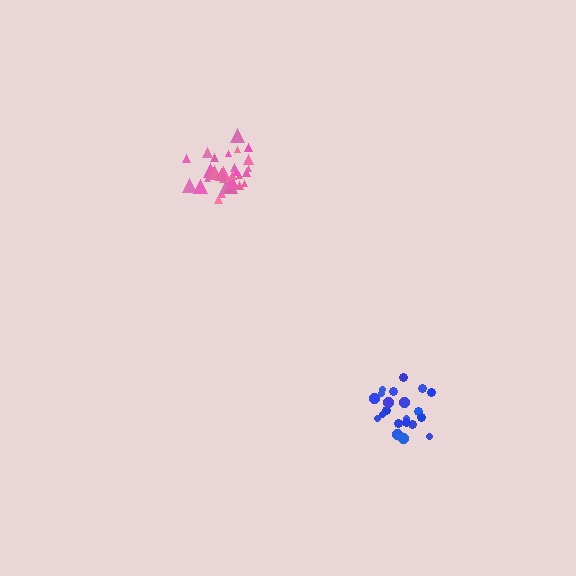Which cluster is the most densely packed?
Pink.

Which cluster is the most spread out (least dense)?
Blue.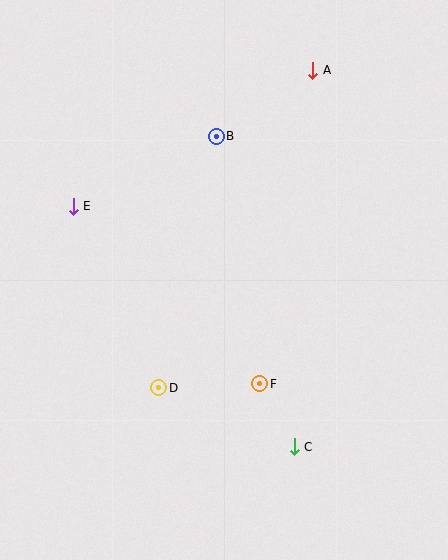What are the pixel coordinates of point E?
Point E is at (73, 206).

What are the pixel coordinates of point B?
Point B is at (216, 136).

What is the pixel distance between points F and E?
The distance between F and E is 258 pixels.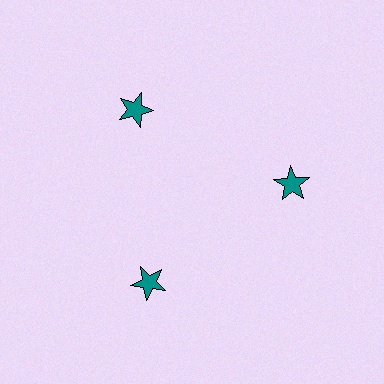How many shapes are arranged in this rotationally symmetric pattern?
There are 3 shapes, arranged in 3 groups of 1.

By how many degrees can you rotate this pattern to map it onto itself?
The pattern maps onto itself every 120 degrees of rotation.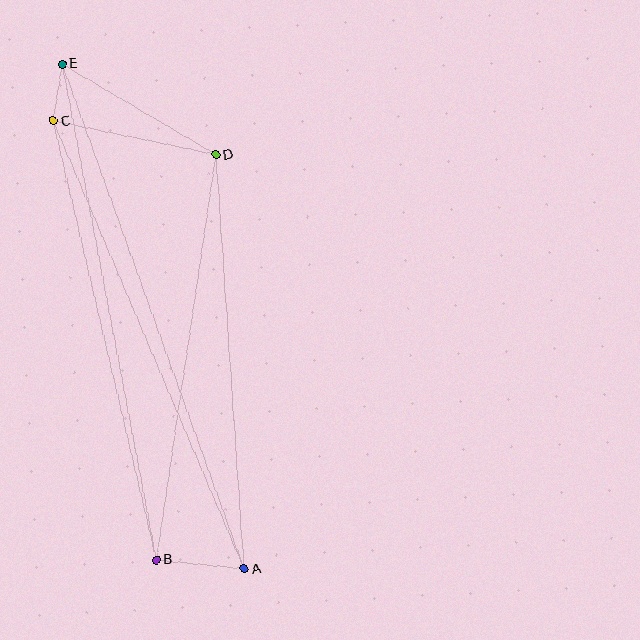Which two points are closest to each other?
Points C and E are closest to each other.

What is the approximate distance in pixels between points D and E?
The distance between D and E is approximately 178 pixels.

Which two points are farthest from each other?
Points A and E are farthest from each other.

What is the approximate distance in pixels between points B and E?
The distance between B and E is approximately 505 pixels.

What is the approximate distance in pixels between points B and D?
The distance between B and D is approximately 410 pixels.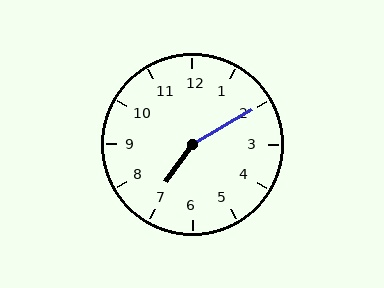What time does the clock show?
7:10.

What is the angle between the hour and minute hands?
Approximately 155 degrees.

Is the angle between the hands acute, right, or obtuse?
It is obtuse.